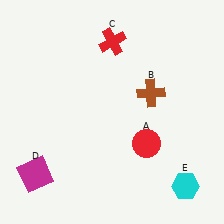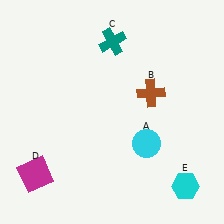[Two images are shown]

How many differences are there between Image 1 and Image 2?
There are 2 differences between the two images.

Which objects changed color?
A changed from red to cyan. C changed from red to teal.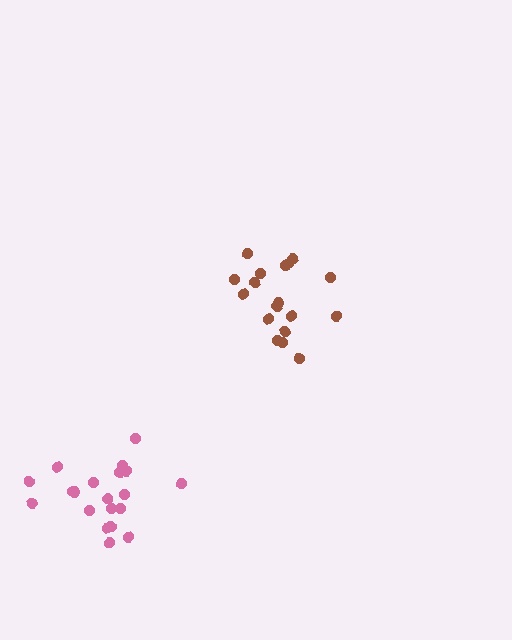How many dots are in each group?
Group 1: 18 dots, Group 2: 20 dots (38 total).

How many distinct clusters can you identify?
There are 2 distinct clusters.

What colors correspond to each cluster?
The clusters are colored: brown, pink.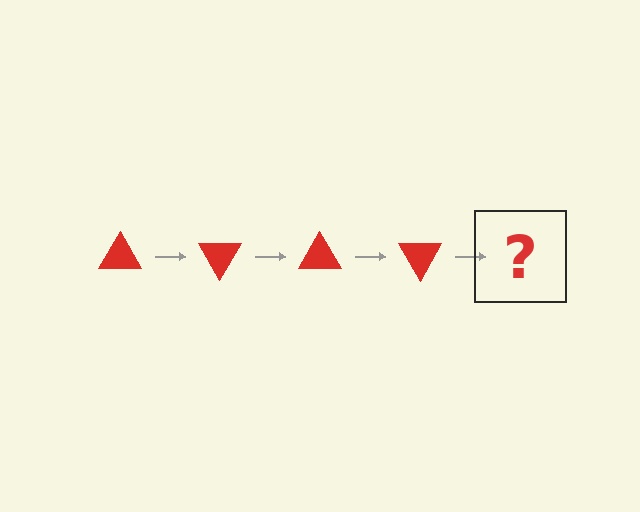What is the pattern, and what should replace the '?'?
The pattern is that the triangle rotates 60 degrees each step. The '?' should be a red triangle rotated 240 degrees.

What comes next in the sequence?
The next element should be a red triangle rotated 240 degrees.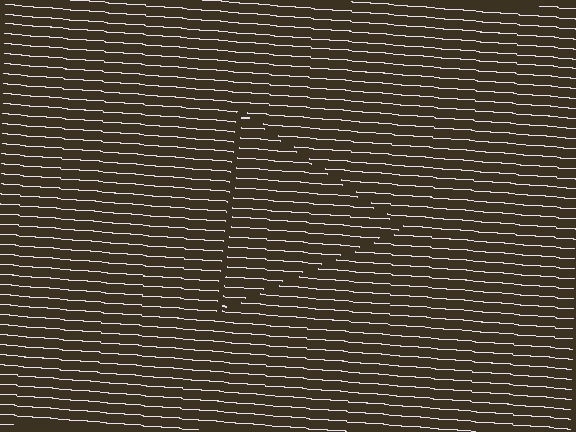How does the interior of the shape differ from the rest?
The interior of the shape contains the same grating, shifted by half a period — the contour is defined by the phase discontinuity where line-ends from the inner and outer gratings abut.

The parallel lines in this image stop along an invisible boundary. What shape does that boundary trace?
An illusory triangle. The interior of the shape contains the same grating, shifted by half a period — the contour is defined by the phase discontinuity where line-ends from the inner and outer gratings abut.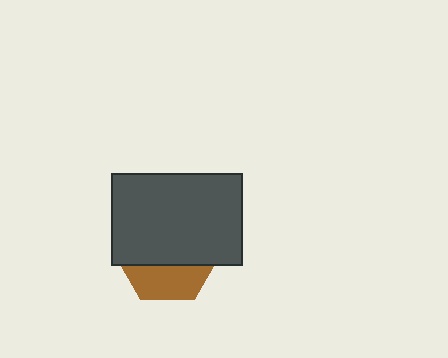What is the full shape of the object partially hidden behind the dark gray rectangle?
The partially hidden object is a brown hexagon.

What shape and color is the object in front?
The object in front is a dark gray rectangle.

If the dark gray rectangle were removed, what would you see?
You would see the complete brown hexagon.